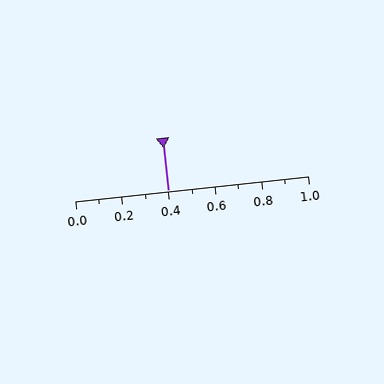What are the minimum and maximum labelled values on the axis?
The axis runs from 0.0 to 1.0.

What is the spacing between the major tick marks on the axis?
The major ticks are spaced 0.2 apart.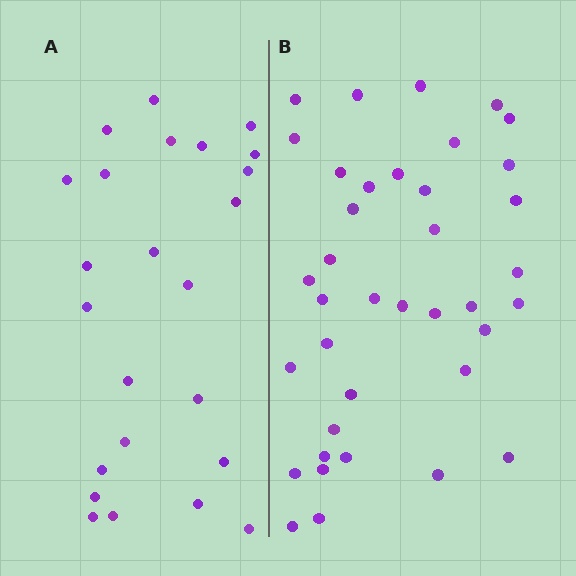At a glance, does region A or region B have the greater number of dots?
Region B (the right region) has more dots.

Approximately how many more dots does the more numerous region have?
Region B has approximately 15 more dots than region A.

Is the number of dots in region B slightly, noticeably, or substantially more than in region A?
Region B has substantially more. The ratio is roughly 1.6 to 1.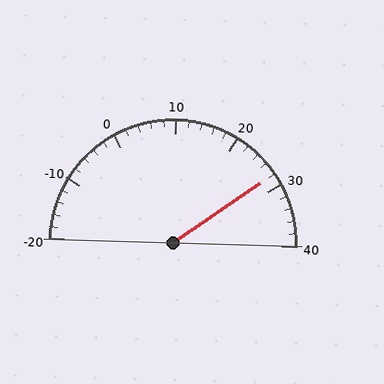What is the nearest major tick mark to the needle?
The nearest major tick mark is 30.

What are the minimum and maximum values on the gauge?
The gauge ranges from -20 to 40.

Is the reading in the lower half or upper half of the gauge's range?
The reading is in the upper half of the range (-20 to 40).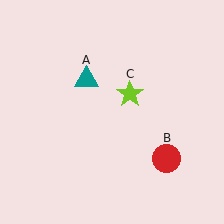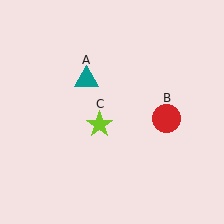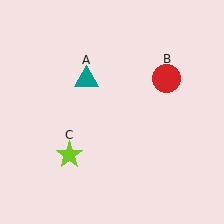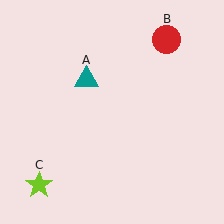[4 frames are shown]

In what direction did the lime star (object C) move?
The lime star (object C) moved down and to the left.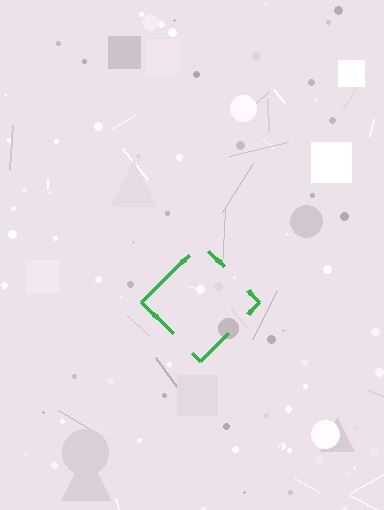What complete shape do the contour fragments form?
The contour fragments form a diamond.